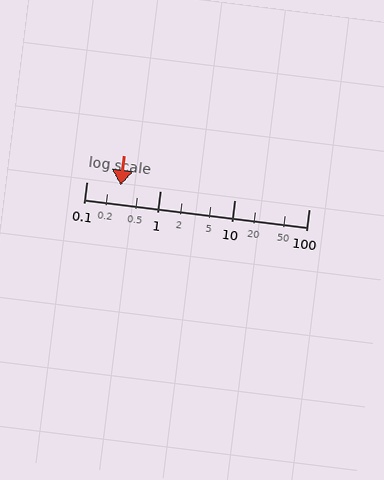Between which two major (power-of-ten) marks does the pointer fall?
The pointer is between 0.1 and 1.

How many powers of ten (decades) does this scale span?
The scale spans 3 decades, from 0.1 to 100.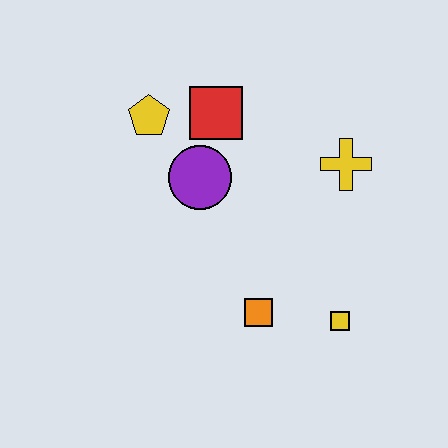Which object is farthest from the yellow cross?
The yellow pentagon is farthest from the yellow cross.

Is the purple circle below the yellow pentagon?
Yes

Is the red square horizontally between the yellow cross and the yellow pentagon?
Yes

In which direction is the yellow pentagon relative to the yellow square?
The yellow pentagon is above the yellow square.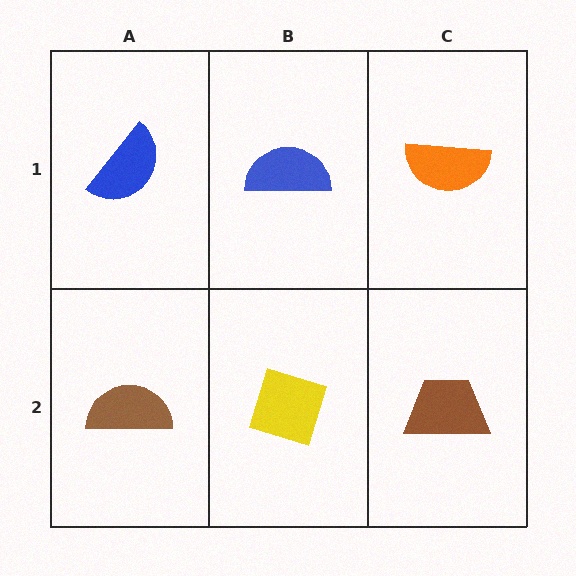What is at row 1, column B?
A blue semicircle.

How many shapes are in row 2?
3 shapes.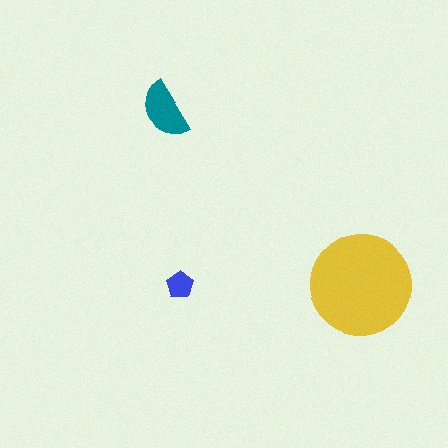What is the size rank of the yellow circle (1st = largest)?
1st.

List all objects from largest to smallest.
The yellow circle, the teal semicircle, the blue pentagon.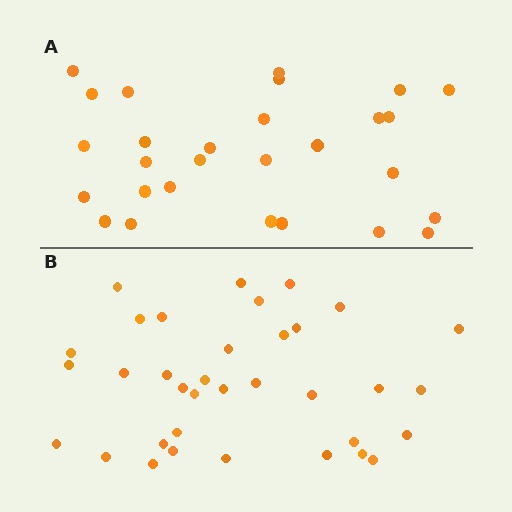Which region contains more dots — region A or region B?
Region B (the bottom region) has more dots.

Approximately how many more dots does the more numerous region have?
Region B has roughly 8 or so more dots than region A.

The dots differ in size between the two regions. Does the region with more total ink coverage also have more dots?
No. Region A has more total ink coverage because its dots are larger, but region B actually contains more individual dots. Total area can be misleading — the number of items is what matters here.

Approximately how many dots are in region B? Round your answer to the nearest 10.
About 40 dots. (The exact count is 35, which rounds to 40.)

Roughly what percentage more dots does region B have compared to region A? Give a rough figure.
About 25% more.